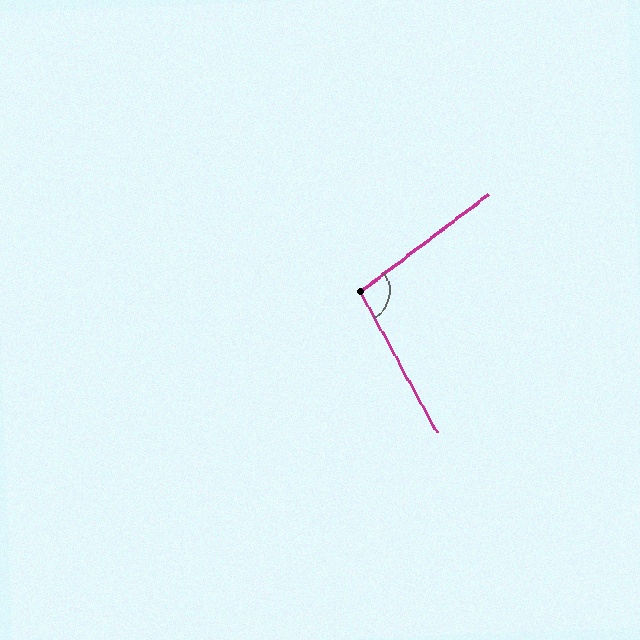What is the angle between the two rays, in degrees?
Approximately 99 degrees.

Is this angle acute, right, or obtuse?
It is obtuse.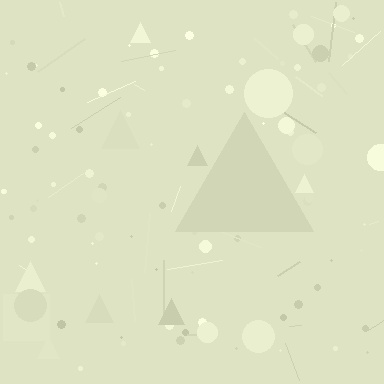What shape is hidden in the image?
A triangle is hidden in the image.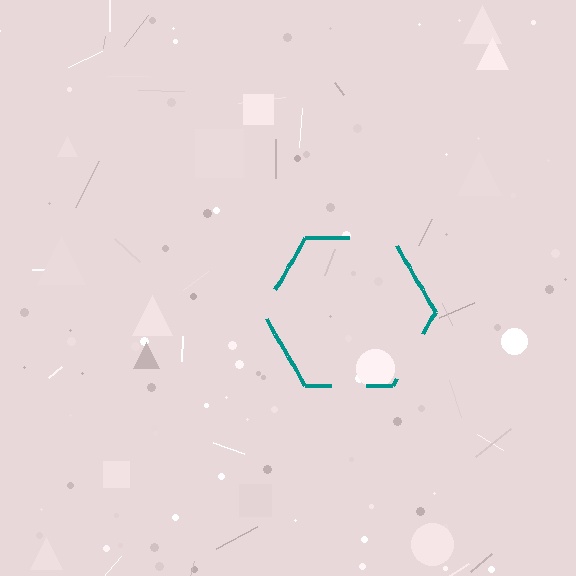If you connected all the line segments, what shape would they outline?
They would outline a hexagon.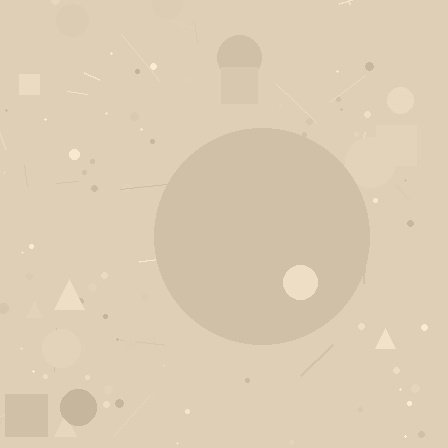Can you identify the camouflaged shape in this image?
The camouflaged shape is a circle.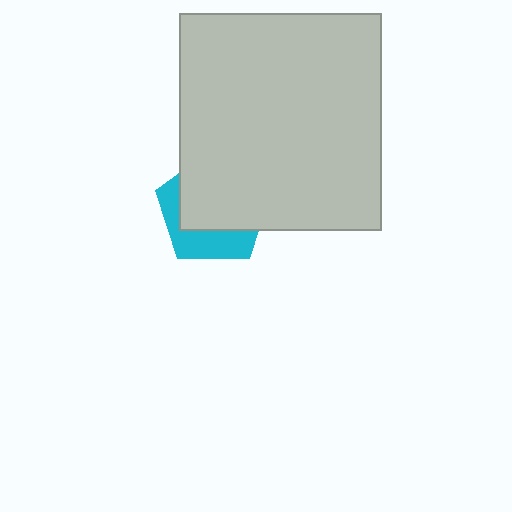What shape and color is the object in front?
The object in front is a light gray rectangle.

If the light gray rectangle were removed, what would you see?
You would see the complete cyan pentagon.